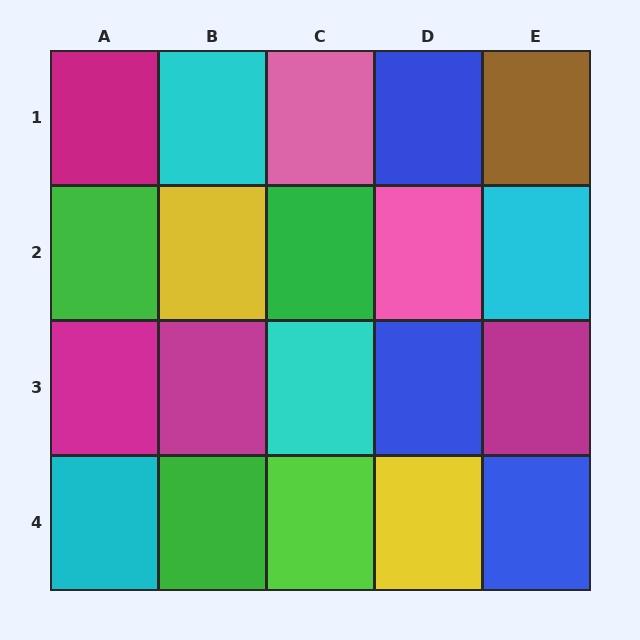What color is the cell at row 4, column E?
Blue.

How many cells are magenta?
4 cells are magenta.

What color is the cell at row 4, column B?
Green.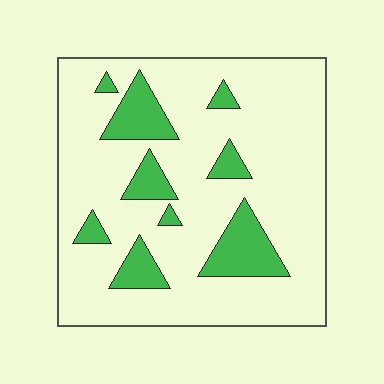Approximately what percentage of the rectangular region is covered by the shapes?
Approximately 20%.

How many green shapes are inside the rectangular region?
9.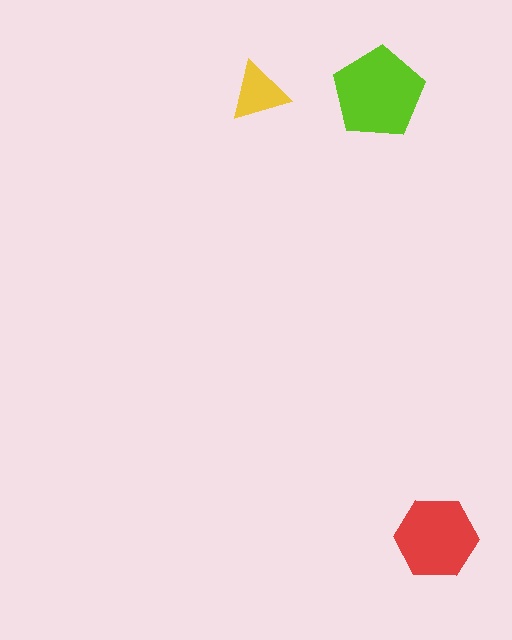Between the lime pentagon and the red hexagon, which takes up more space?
The lime pentagon.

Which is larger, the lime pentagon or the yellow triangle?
The lime pentagon.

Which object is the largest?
The lime pentagon.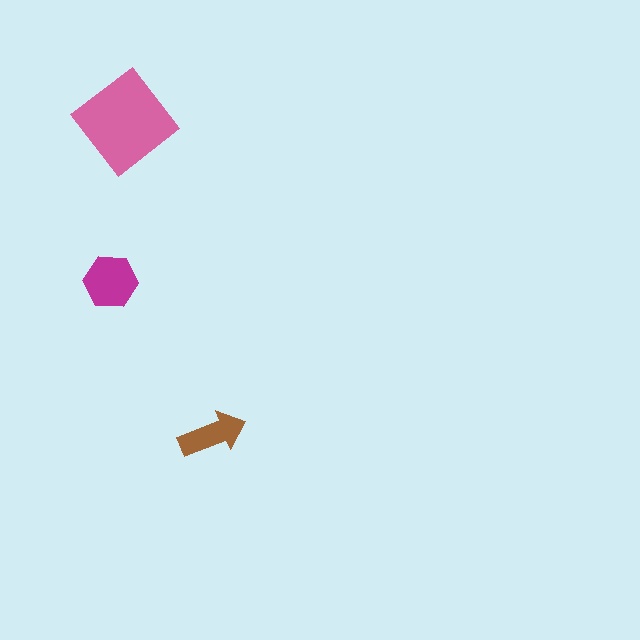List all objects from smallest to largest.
The brown arrow, the magenta hexagon, the pink diamond.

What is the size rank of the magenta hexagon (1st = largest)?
2nd.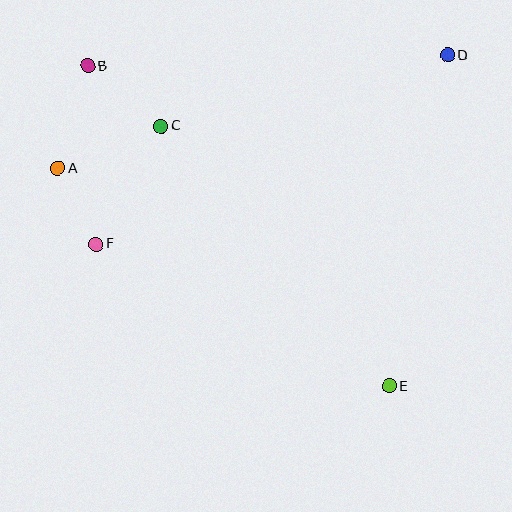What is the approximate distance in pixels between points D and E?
The distance between D and E is approximately 336 pixels.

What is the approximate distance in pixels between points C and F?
The distance between C and F is approximately 135 pixels.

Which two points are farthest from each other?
Points B and E are farthest from each other.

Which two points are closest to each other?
Points A and F are closest to each other.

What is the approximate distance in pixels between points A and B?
The distance between A and B is approximately 106 pixels.